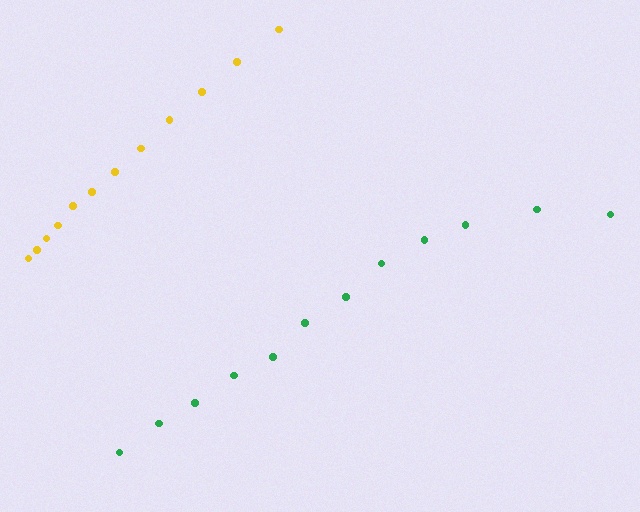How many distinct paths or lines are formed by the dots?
There are 2 distinct paths.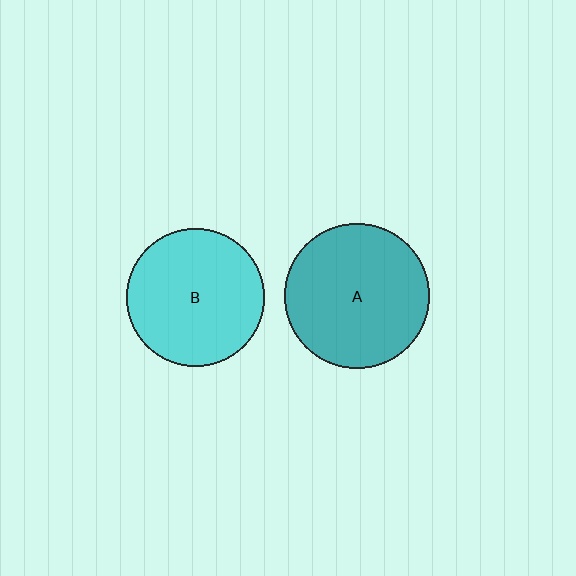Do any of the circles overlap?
No, none of the circles overlap.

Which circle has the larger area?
Circle A (teal).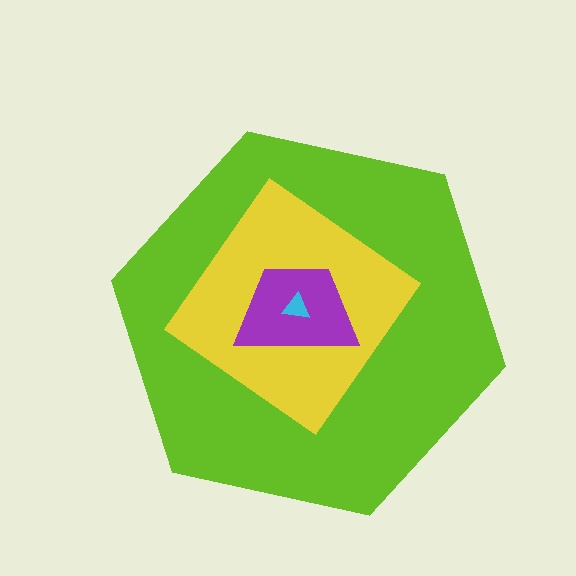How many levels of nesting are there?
4.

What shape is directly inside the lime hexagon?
The yellow diamond.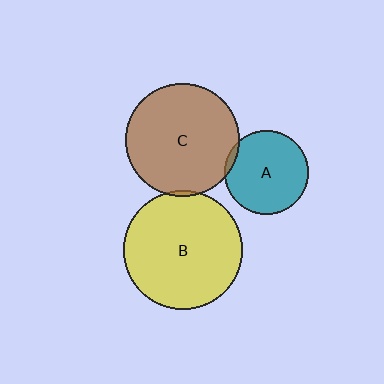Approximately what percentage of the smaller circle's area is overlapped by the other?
Approximately 5%.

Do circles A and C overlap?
Yes.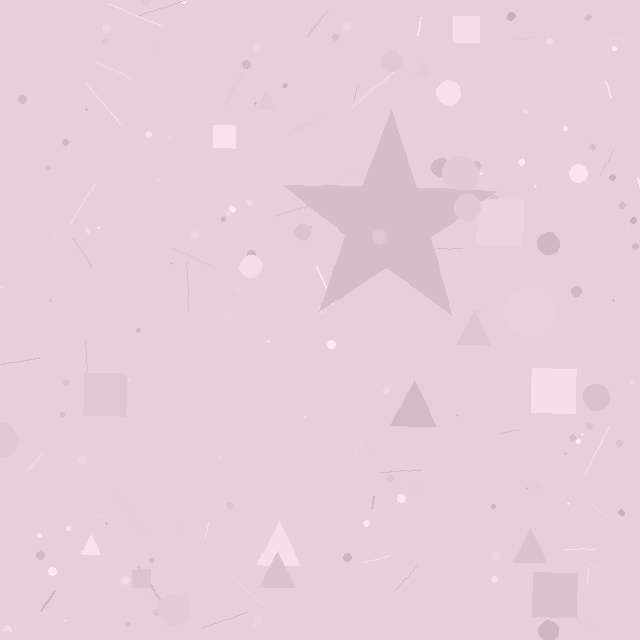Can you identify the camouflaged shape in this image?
The camouflaged shape is a star.